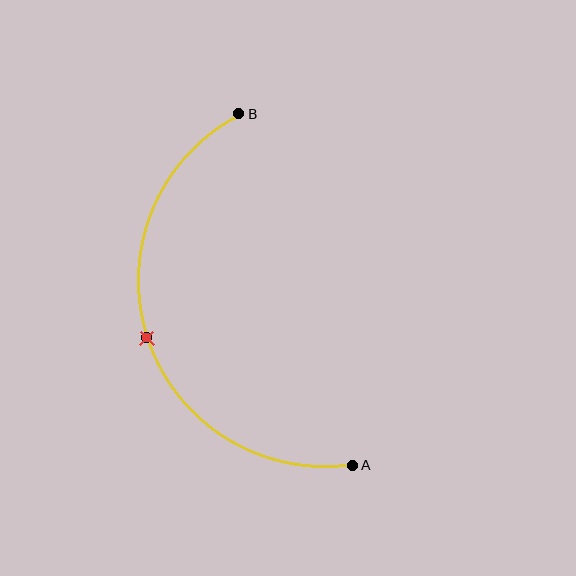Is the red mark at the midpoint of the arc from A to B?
Yes. The red mark lies on the arc at equal arc-length from both A and B — it is the arc midpoint.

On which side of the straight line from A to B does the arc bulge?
The arc bulges to the left of the straight line connecting A and B.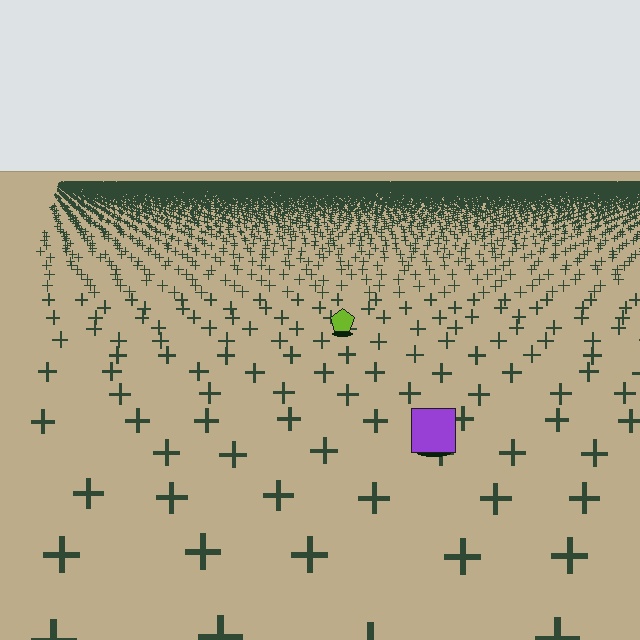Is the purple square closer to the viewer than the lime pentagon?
Yes. The purple square is closer — you can tell from the texture gradient: the ground texture is coarser near it.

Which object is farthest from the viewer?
The lime pentagon is farthest from the viewer. It appears smaller and the ground texture around it is denser.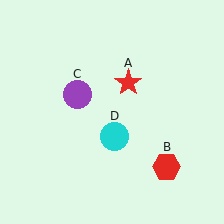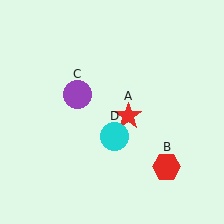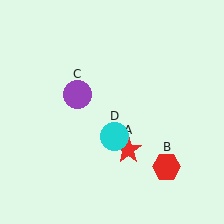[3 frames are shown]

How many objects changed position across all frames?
1 object changed position: red star (object A).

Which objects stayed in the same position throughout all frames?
Red hexagon (object B) and purple circle (object C) and cyan circle (object D) remained stationary.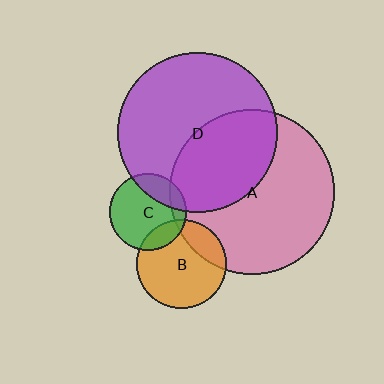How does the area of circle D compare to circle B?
Approximately 3.2 times.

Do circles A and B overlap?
Yes.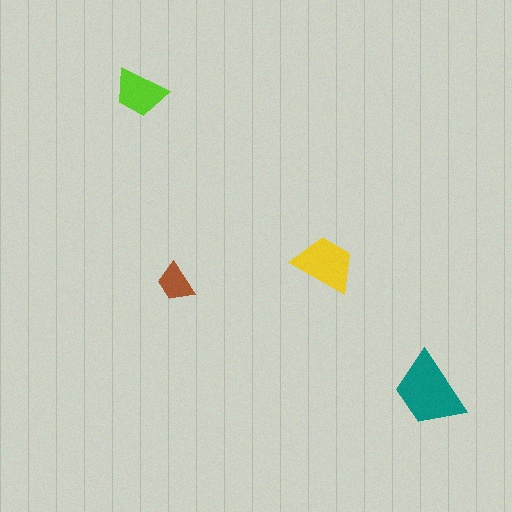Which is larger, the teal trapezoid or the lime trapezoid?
The teal one.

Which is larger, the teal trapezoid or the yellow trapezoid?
The teal one.